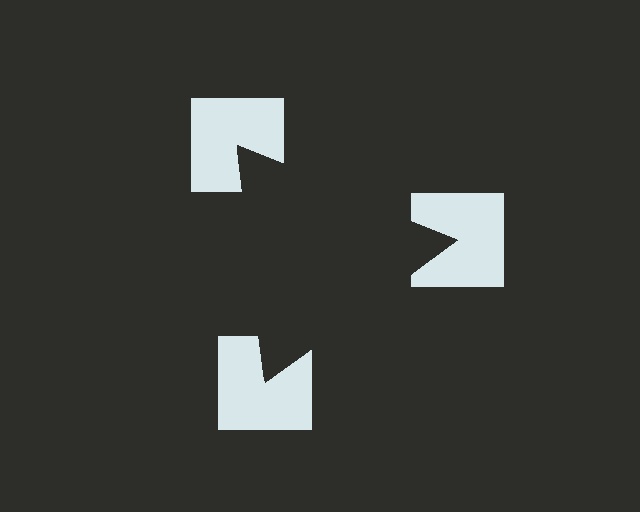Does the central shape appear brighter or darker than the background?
It typically appears slightly darker than the background, even though no actual brightness change is drawn.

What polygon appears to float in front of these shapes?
An illusory triangle — its edges are inferred from the aligned wedge cuts in the notched squares, not physically drawn.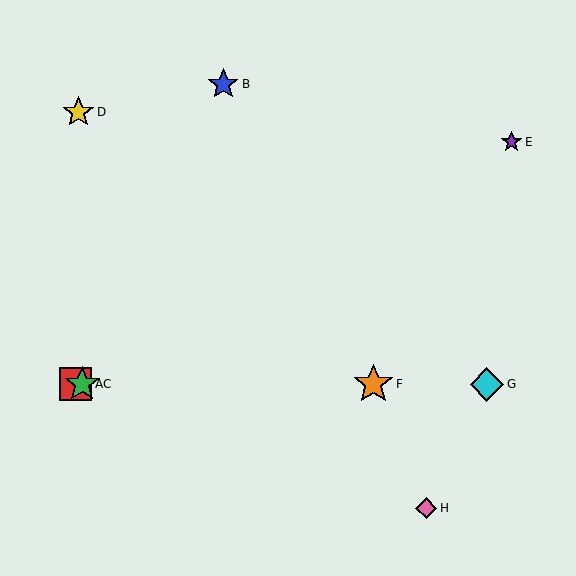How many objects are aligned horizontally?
4 objects (A, C, F, G) are aligned horizontally.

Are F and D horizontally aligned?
No, F is at y≈384 and D is at y≈112.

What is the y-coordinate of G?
Object G is at y≈384.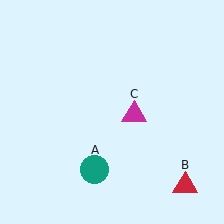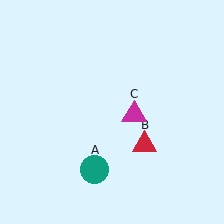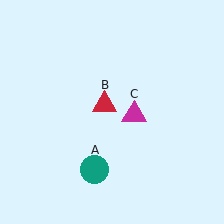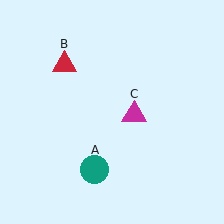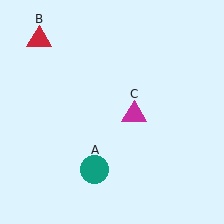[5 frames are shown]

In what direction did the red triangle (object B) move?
The red triangle (object B) moved up and to the left.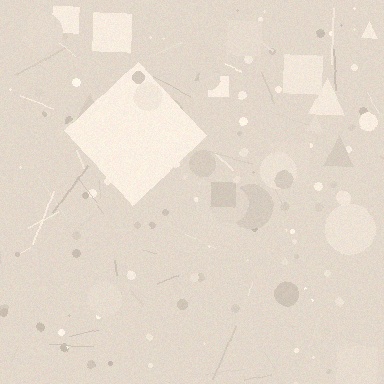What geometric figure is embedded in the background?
A diamond is embedded in the background.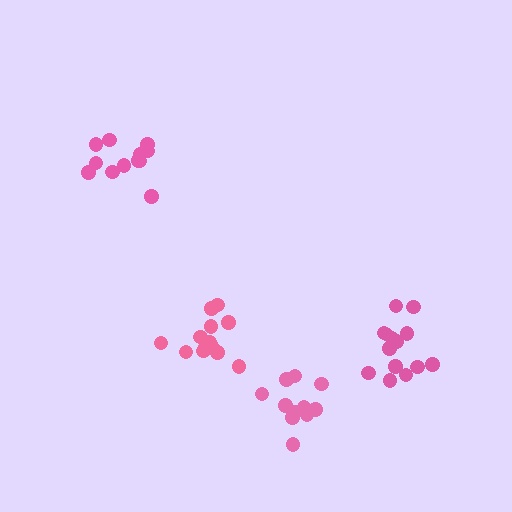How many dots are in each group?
Group 1: 12 dots, Group 2: 11 dots, Group 3: 14 dots, Group 4: 13 dots (50 total).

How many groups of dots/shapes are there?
There are 4 groups.